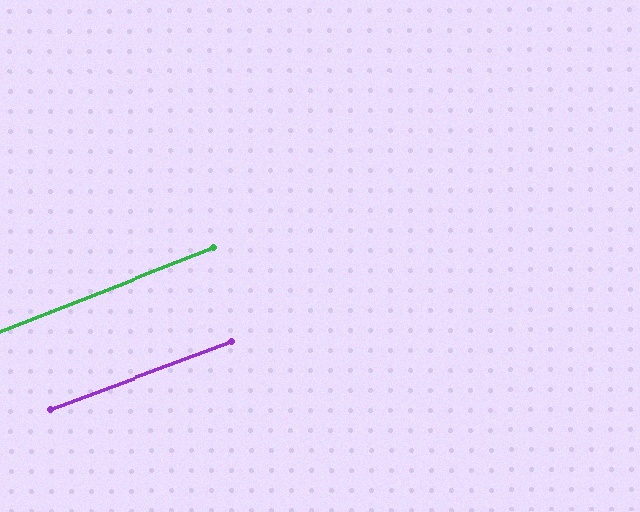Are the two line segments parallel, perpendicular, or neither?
Parallel — their directions differ by only 1.0°.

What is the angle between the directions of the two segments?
Approximately 1 degree.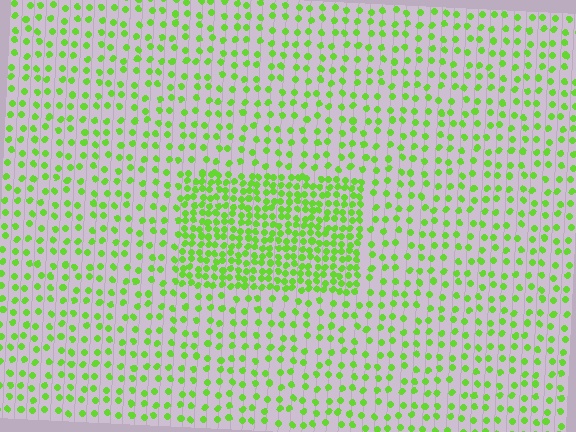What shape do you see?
I see a rectangle.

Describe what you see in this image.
The image contains small lime elements arranged at two different densities. A rectangle-shaped region is visible where the elements are more densely packed than the surrounding area.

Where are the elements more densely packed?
The elements are more densely packed inside the rectangle boundary.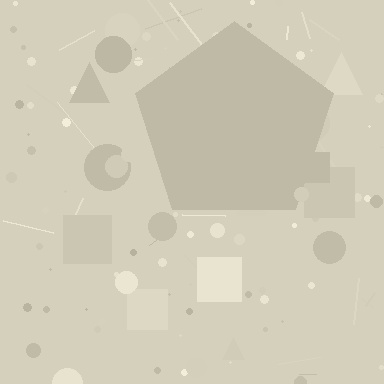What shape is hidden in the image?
A pentagon is hidden in the image.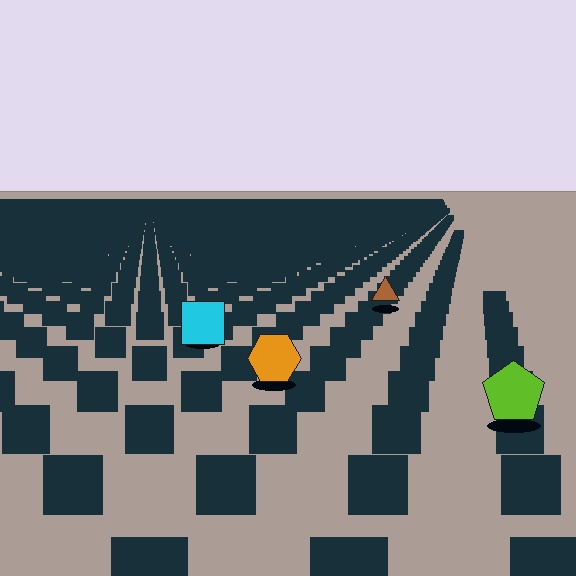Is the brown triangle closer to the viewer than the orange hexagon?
No. The orange hexagon is closer — you can tell from the texture gradient: the ground texture is coarser near it.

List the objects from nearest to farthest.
From nearest to farthest: the lime pentagon, the orange hexagon, the cyan square, the brown triangle.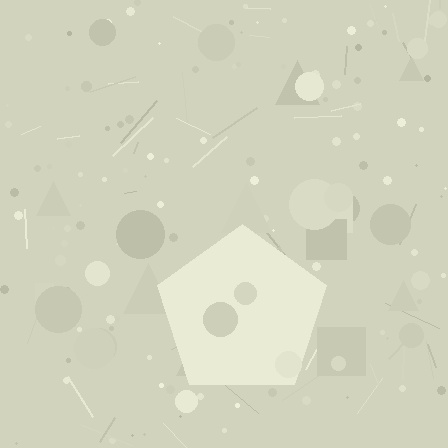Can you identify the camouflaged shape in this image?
The camouflaged shape is a pentagon.